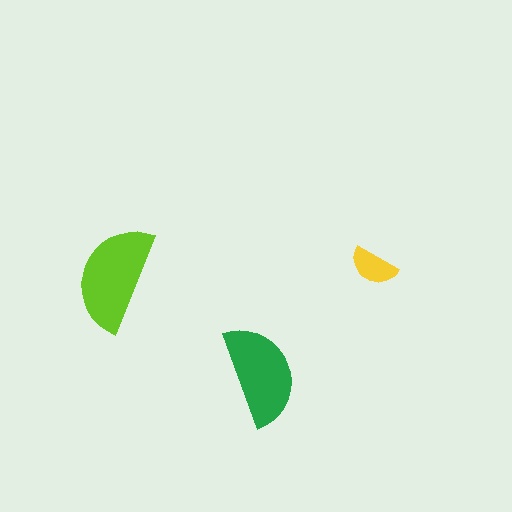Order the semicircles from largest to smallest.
the lime one, the green one, the yellow one.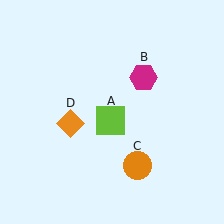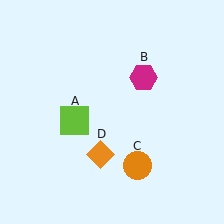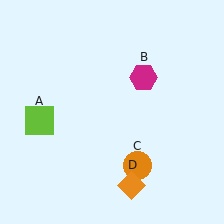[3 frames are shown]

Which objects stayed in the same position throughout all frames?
Magenta hexagon (object B) and orange circle (object C) remained stationary.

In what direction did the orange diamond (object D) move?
The orange diamond (object D) moved down and to the right.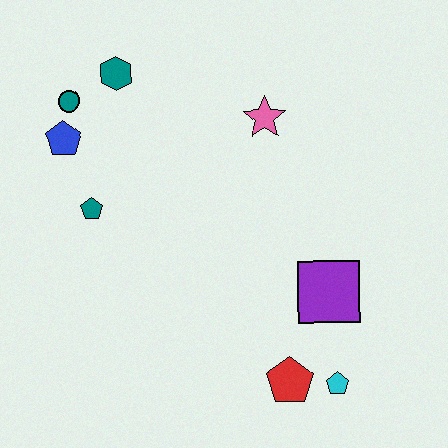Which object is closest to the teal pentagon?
The blue pentagon is closest to the teal pentagon.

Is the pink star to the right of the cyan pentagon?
No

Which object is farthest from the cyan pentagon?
The teal circle is farthest from the cyan pentagon.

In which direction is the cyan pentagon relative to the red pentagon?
The cyan pentagon is to the right of the red pentagon.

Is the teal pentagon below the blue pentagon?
Yes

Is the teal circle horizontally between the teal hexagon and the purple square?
No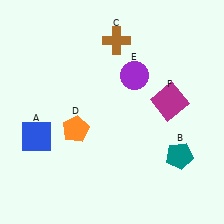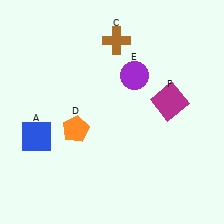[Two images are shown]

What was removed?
The teal pentagon (B) was removed in Image 2.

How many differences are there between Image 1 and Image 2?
There is 1 difference between the two images.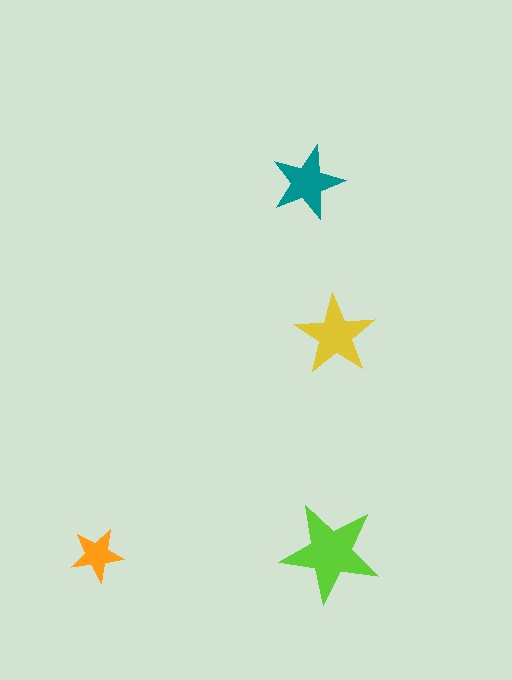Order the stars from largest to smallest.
the lime one, the yellow one, the teal one, the orange one.